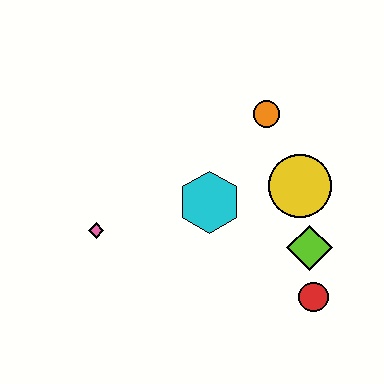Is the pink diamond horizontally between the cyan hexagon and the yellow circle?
No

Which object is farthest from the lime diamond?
The pink diamond is farthest from the lime diamond.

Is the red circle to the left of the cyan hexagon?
No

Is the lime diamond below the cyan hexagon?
Yes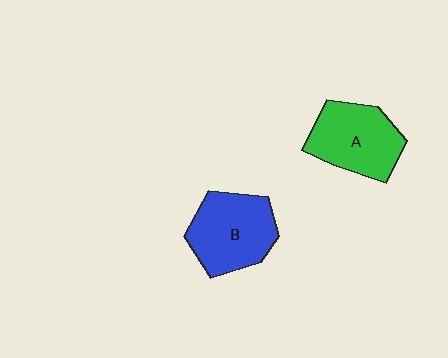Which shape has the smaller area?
Shape A (green).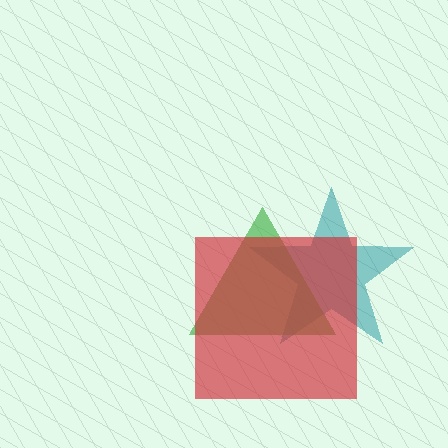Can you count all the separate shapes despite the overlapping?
Yes, there are 3 separate shapes.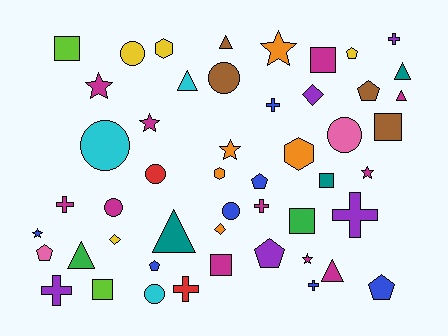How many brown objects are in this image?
There are 4 brown objects.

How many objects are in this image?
There are 50 objects.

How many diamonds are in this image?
There are 3 diamonds.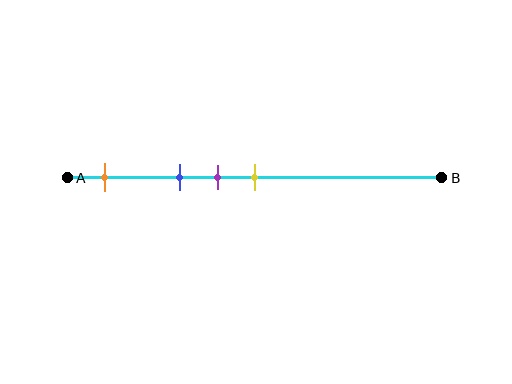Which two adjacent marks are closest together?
The purple and yellow marks are the closest adjacent pair.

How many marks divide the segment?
There are 4 marks dividing the segment.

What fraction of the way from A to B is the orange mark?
The orange mark is approximately 10% (0.1) of the way from A to B.